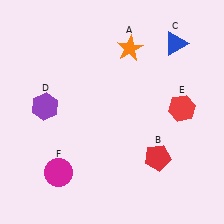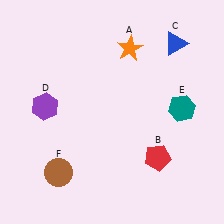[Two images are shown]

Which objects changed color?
E changed from red to teal. F changed from magenta to brown.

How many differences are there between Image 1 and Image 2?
There are 2 differences between the two images.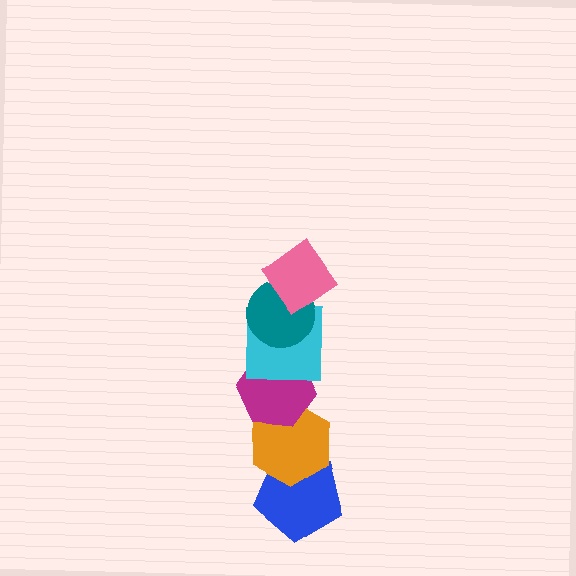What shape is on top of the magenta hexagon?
The cyan square is on top of the magenta hexagon.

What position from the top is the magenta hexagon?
The magenta hexagon is 4th from the top.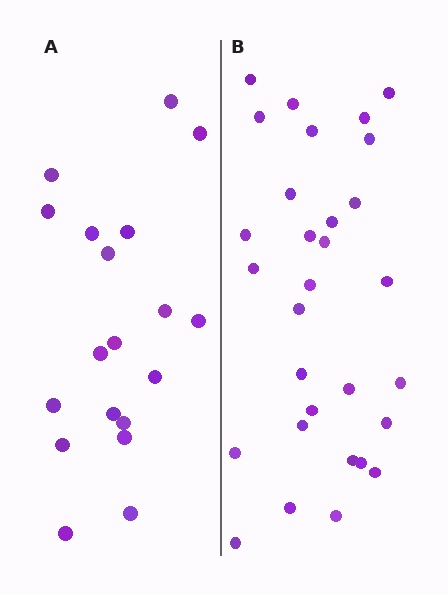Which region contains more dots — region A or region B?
Region B (the right region) has more dots.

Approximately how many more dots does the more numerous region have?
Region B has roughly 12 or so more dots than region A.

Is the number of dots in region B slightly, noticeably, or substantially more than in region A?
Region B has substantially more. The ratio is roughly 1.6 to 1.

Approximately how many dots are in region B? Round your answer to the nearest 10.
About 30 dots.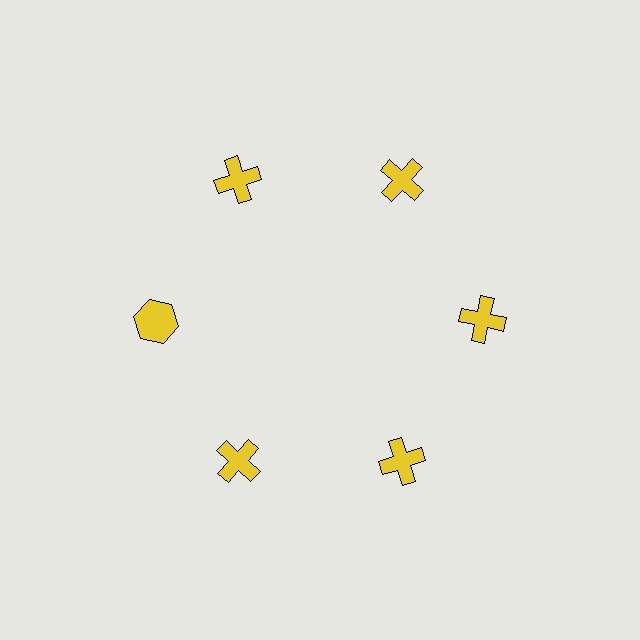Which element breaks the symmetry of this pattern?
The yellow hexagon at roughly the 9 o'clock position breaks the symmetry. All other shapes are yellow crosses.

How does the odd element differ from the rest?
It has a different shape: hexagon instead of cross.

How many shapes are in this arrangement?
There are 6 shapes arranged in a ring pattern.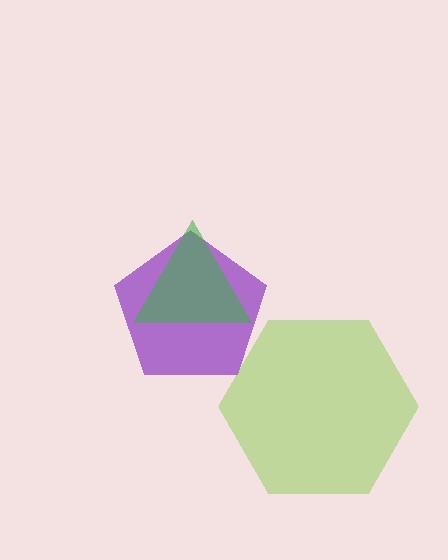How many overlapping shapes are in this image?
There are 3 overlapping shapes in the image.